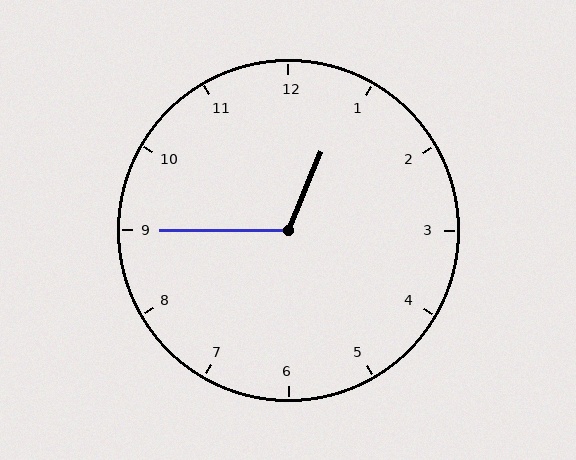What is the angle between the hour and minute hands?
Approximately 112 degrees.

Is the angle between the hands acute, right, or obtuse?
It is obtuse.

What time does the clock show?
12:45.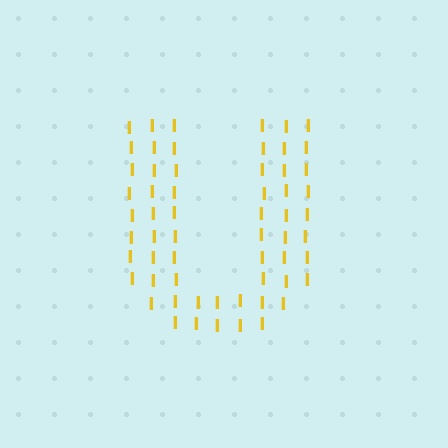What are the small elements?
The small elements are letter I's.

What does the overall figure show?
The overall figure shows the letter U.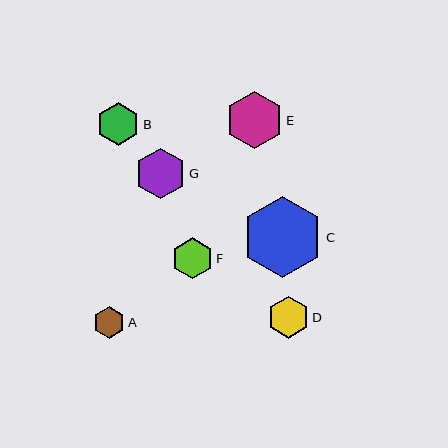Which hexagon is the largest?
Hexagon C is the largest with a size of approximately 81 pixels.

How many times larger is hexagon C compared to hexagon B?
Hexagon C is approximately 1.9 times the size of hexagon B.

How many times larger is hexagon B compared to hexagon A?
Hexagon B is approximately 1.4 times the size of hexagon A.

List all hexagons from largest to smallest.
From largest to smallest: C, E, G, B, D, F, A.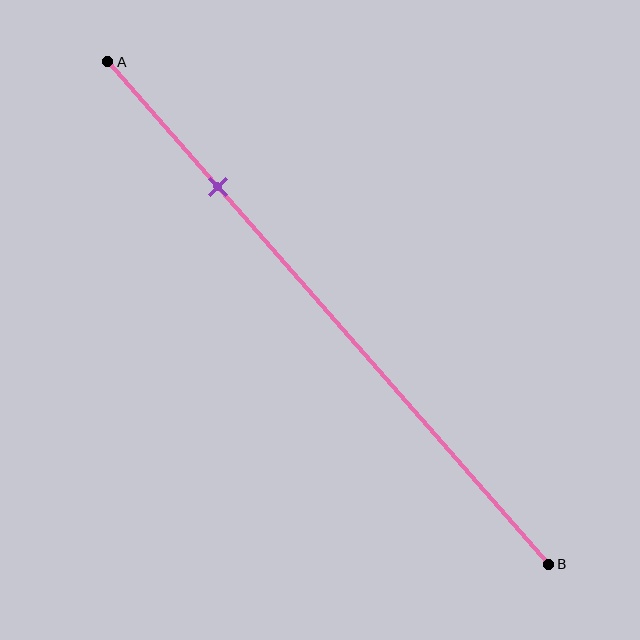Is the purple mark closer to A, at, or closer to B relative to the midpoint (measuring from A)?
The purple mark is closer to point A than the midpoint of segment AB.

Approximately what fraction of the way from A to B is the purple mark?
The purple mark is approximately 25% of the way from A to B.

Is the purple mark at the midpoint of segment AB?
No, the mark is at about 25% from A, not at the 50% midpoint.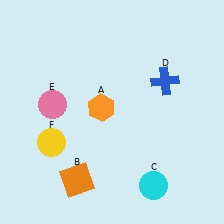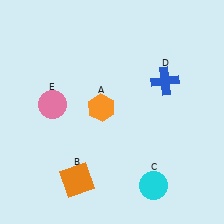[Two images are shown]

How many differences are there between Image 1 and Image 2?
There is 1 difference between the two images.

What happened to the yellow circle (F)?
The yellow circle (F) was removed in Image 2. It was in the bottom-left area of Image 1.